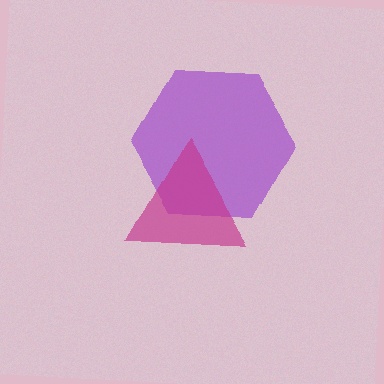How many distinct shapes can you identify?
There are 2 distinct shapes: a purple hexagon, a magenta triangle.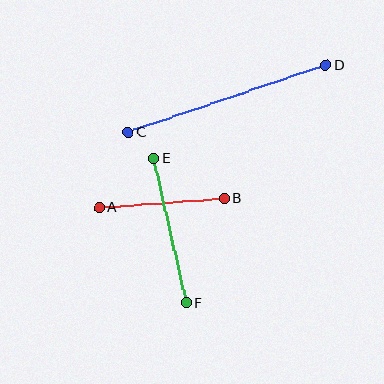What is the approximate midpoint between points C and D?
The midpoint is at approximately (227, 99) pixels.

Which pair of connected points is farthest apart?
Points C and D are farthest apart.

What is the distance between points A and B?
The distance is approximately 125 pixels.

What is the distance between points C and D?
The distance is approximately 209 pixels.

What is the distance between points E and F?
The distance is approximately 149 pixels.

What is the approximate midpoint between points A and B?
The midpoint is at approximately (162, 203) pixels.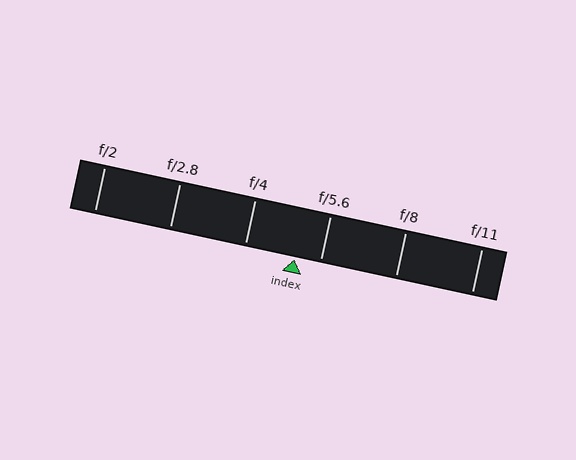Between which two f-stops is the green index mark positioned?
The index mark is between f/4 and f/5.6.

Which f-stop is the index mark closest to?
The index mark is closest to f/5.6.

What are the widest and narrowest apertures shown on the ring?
The widest aperture shown is f/2 and the narrowest is f/11.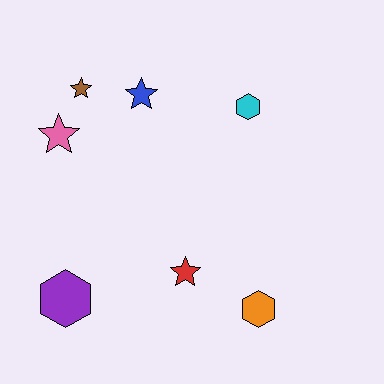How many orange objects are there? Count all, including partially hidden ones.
There is 1 orange object.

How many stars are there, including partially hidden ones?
There are 4 stars.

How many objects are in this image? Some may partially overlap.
There are 7 objects.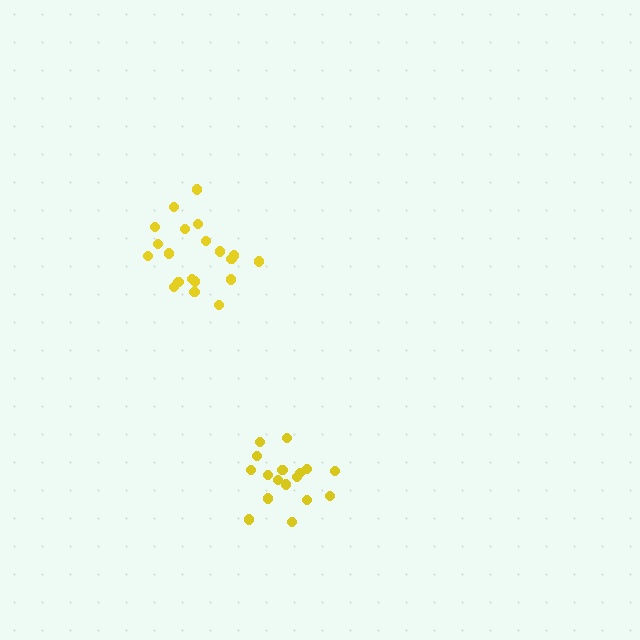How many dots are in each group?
Group 1: 20 dots, Group 2: 17 dots (37 total).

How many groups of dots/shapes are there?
There are 2 groups.